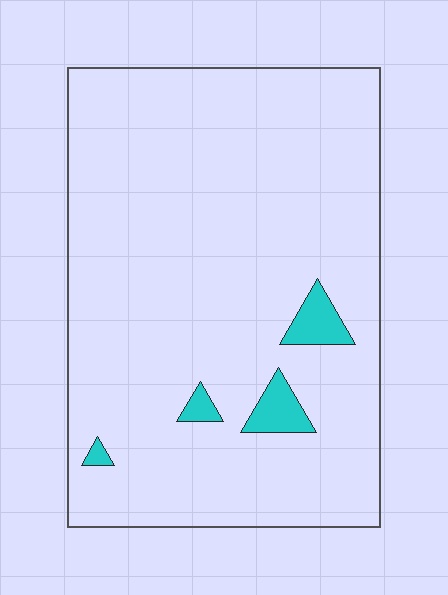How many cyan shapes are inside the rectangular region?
4.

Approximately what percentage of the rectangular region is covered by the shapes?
Approximately 5%.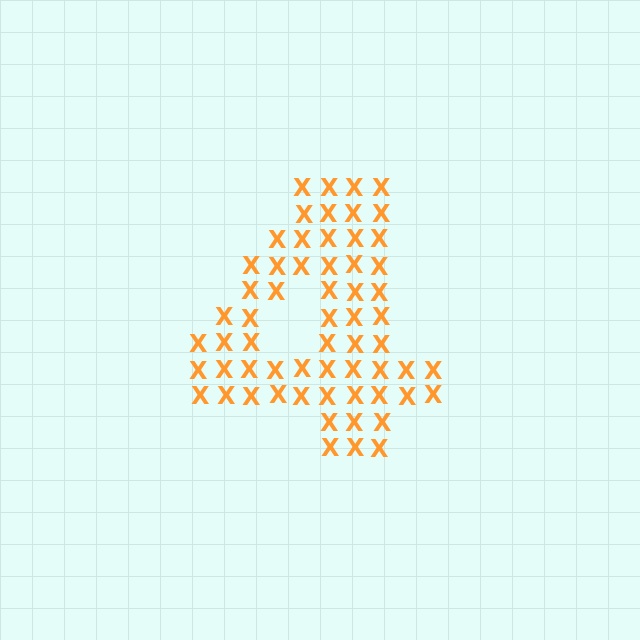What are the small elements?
The small elements are letter X's.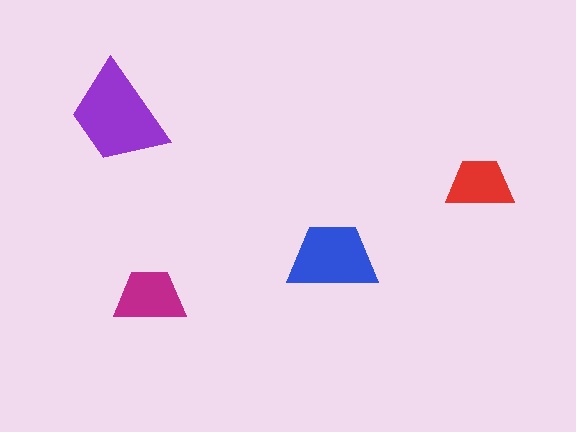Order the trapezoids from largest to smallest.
the purple one, the blue one, the magenta one, the red one.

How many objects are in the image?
There are 4 objects in the image.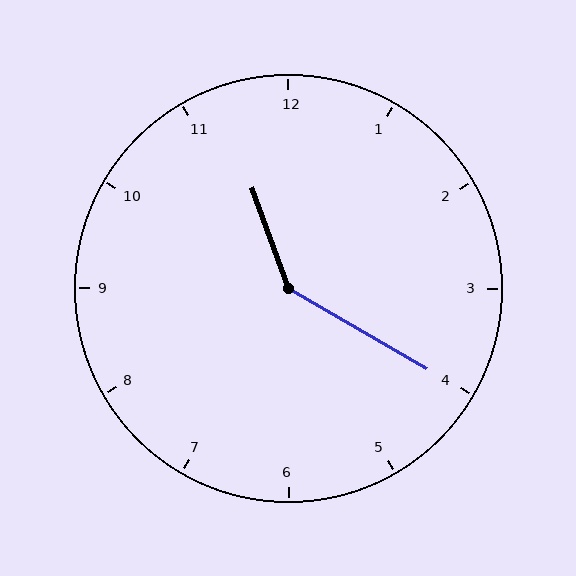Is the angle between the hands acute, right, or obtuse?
It is obtuse.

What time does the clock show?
11:20.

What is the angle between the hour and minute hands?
Approximately 140 degrees.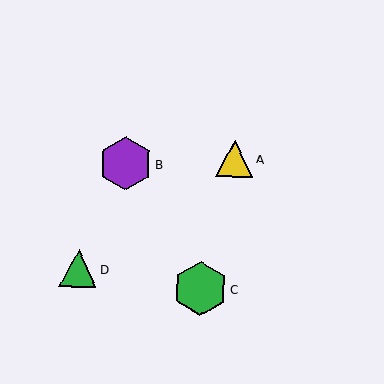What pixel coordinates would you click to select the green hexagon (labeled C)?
Click at (200, 289) to select the green hexagon C.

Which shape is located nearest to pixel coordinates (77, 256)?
The green triangle (labeled D) at (78, 268) is nearest to that location.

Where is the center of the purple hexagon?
The center of the purple hexagon is at (126, 163).